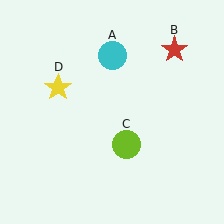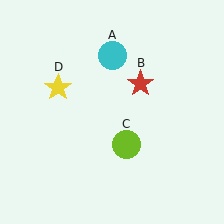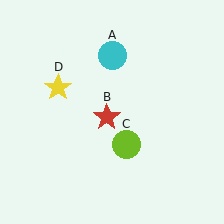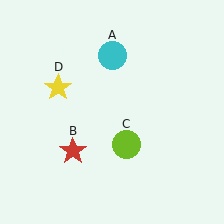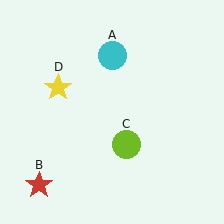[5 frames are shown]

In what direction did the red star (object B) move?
The red star (object B) moved down and to the left.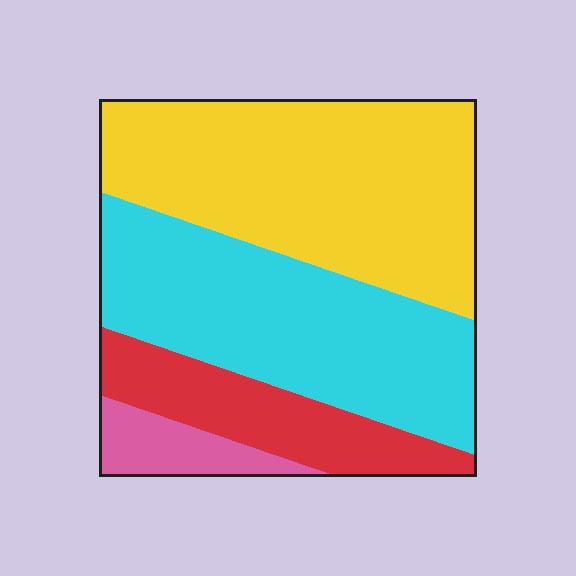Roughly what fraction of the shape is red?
Red takes up about one sixth (1/6) of the shape.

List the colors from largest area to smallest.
From largest to smallest: yellow, cyan, red, pink.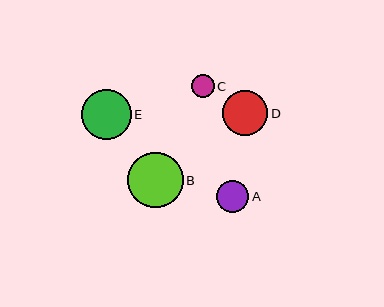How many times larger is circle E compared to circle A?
Circle E is approximately 1.6 times the size of circle A.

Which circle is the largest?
Circle B is the largest with a size of approximately 55 pixels.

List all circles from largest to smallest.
From largest to smallest: B, E, D, A, C.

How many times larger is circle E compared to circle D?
Circle E is approximately 1.1 times the size of circle D.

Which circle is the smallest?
Circle C is the smallest with a size of approximately 23 pixels.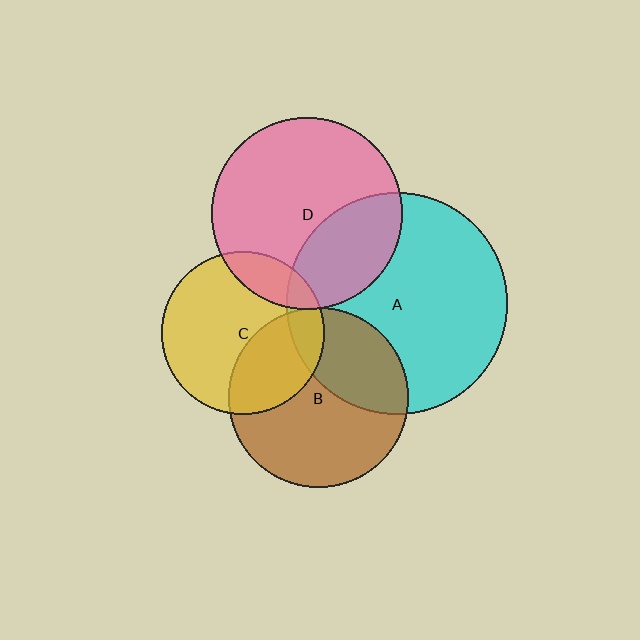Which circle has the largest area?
Circle A (cyan).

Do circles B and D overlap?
Yes.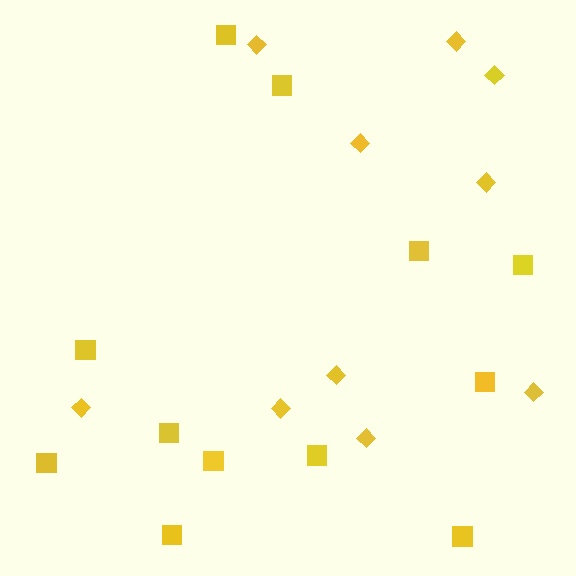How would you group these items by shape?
There are 2 groups: one group of squares (12) and one group of diamonds (10).